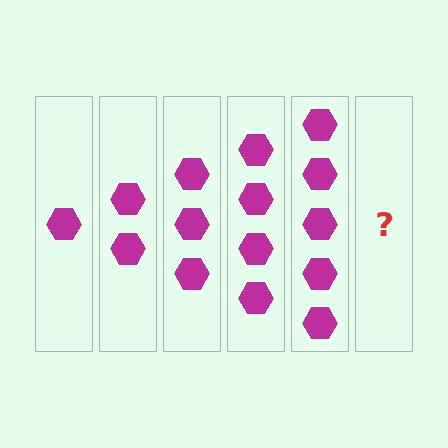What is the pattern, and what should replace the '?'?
The pattern is that each step adds one more hexagon. The '?' should be 6 hexagons.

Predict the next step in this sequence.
The next step is 6 hexagons.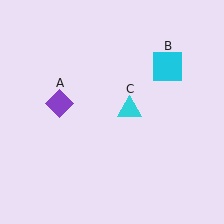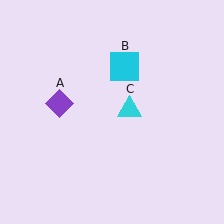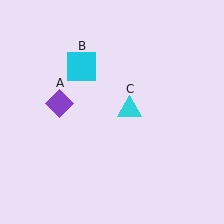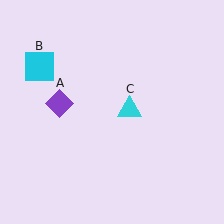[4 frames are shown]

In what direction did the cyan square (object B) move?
The cyan square (object B) moved left.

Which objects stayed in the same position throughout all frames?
Purple diamond (object A) and cyan triangle (object C) remained stationary.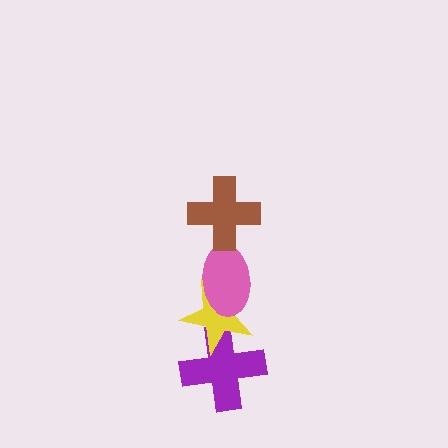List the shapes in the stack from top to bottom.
From top to bottom: the brown cross, the pink ellipse, the yellow star, the purple cross.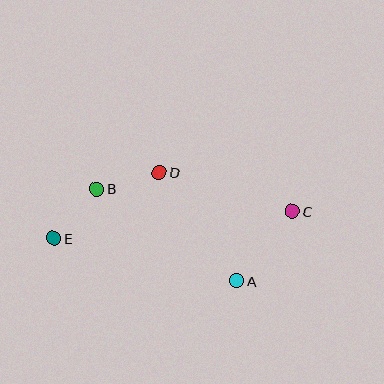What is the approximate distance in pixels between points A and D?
The distance between A and D is approximately 133 pixels.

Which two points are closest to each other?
Points B and D are closest to each other.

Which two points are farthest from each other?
Points C and E are farthest from each other.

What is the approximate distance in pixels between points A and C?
The distance between A and C is approximately 89 pixels.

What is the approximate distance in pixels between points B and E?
The distance between B and E is approximately 66 pixels.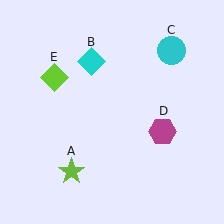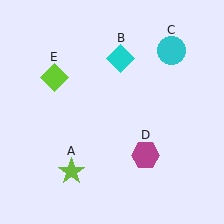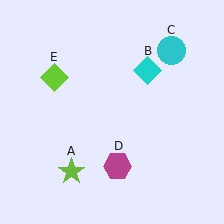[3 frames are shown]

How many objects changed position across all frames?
2 objects changed position: cyan diamond (object B), magenta hexagon (object D).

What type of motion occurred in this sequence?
The cyan diamond (object B), magenta hexagon (object D) rotated clockwise around the center of the scene.